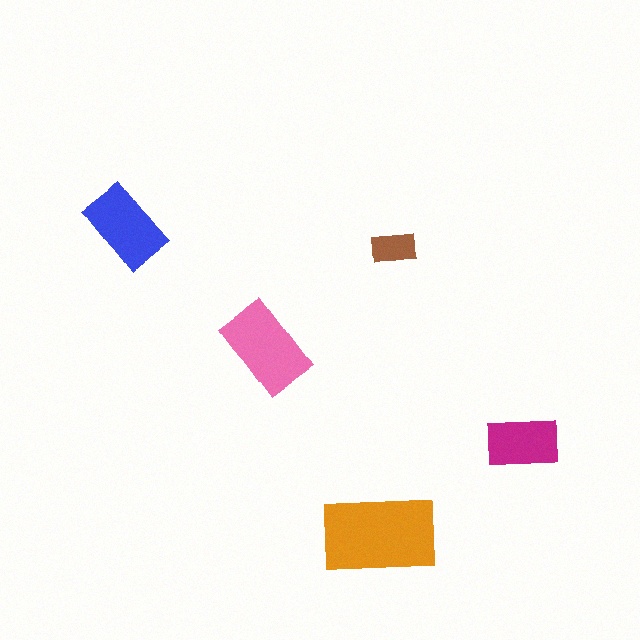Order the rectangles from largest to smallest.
the orange one, the pink one, the blue one, the magenta one, the brown one.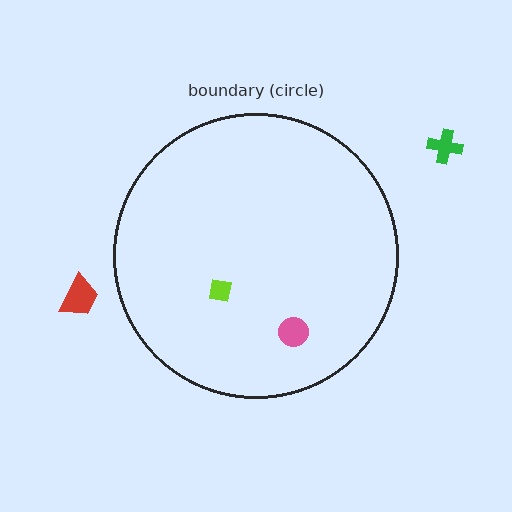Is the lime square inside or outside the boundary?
Inside.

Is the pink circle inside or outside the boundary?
Inside.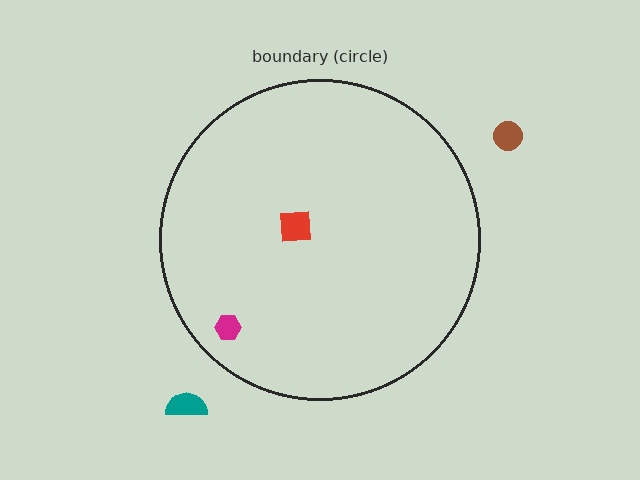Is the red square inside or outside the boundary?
Inside.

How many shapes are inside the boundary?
2 inside, 2 outside.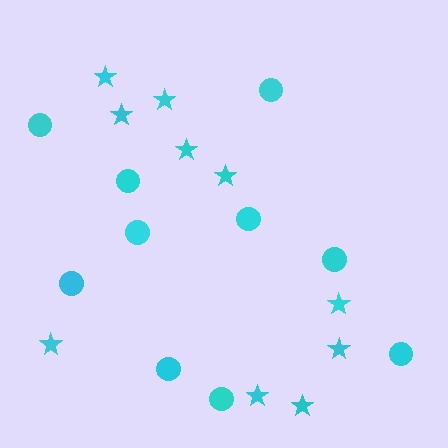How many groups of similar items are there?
There are 2 groups: one group of stars (10) and one group of circles (10).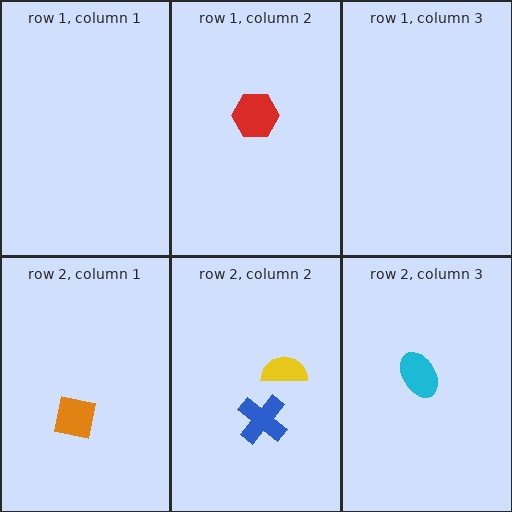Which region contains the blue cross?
The row 2, column 2 region.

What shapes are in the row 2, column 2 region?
The yellow semicircle, the blue cross.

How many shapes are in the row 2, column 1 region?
1.